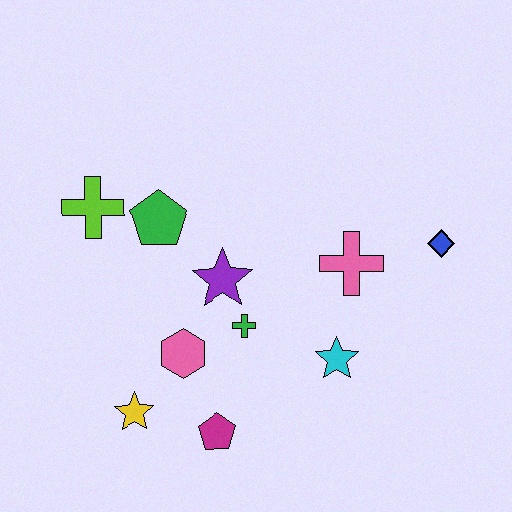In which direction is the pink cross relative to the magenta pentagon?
The pink cross is above the magenta pentagon.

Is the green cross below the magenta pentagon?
No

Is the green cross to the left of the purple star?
No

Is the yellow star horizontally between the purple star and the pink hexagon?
No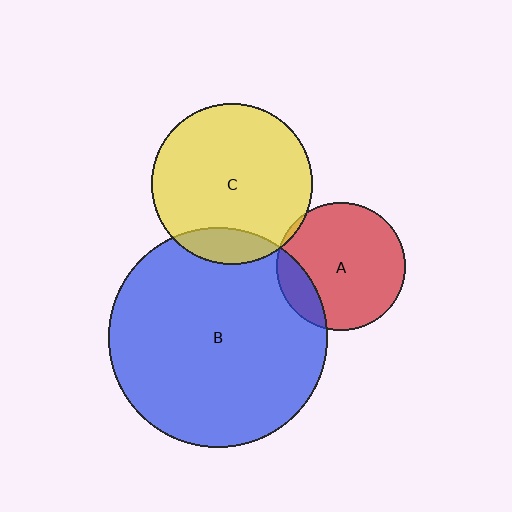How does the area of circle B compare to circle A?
Approximately 2.9 times.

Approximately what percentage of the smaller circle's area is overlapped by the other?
Approximately 15%.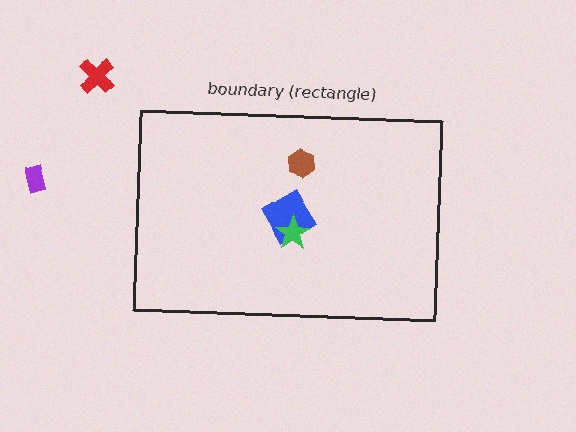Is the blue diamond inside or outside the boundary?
Inside.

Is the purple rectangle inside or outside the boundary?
Outside.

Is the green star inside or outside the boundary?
Inside.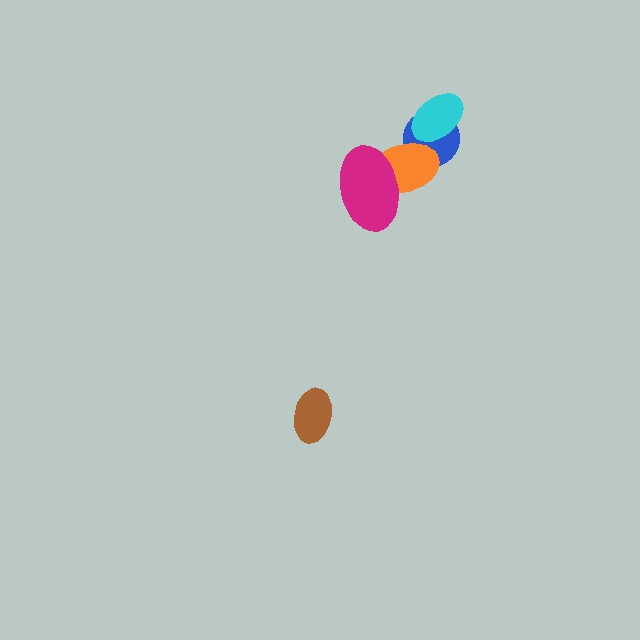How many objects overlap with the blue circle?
2 objects overlap with the blue circle.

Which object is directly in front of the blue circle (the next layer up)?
The orange ellipse is directly in front of the blue circle.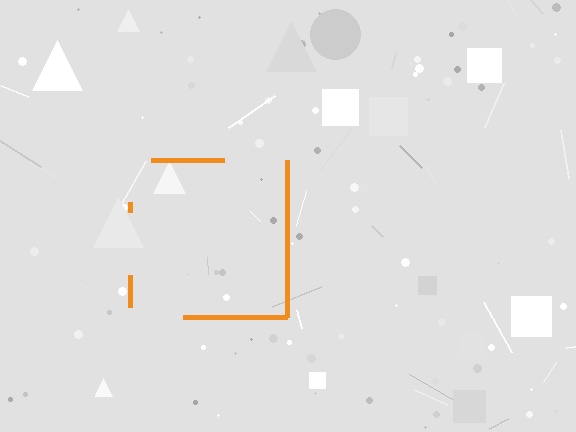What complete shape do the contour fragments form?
The contour fragments form a square.